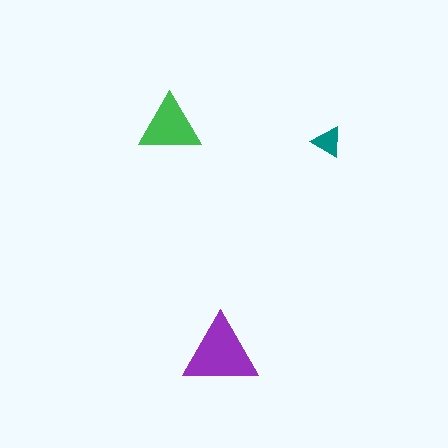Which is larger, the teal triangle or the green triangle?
The green one.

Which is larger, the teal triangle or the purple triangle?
The purple one.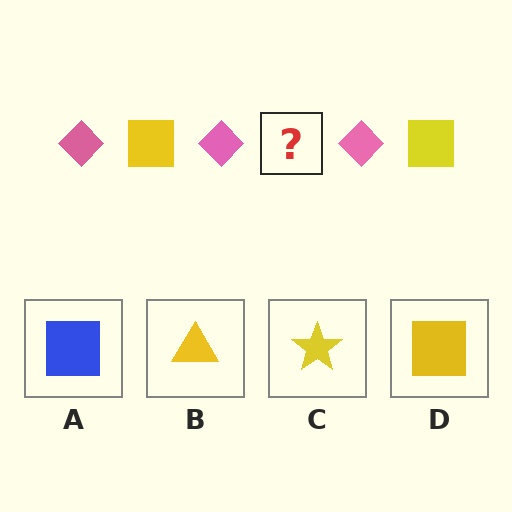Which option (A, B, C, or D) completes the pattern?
D.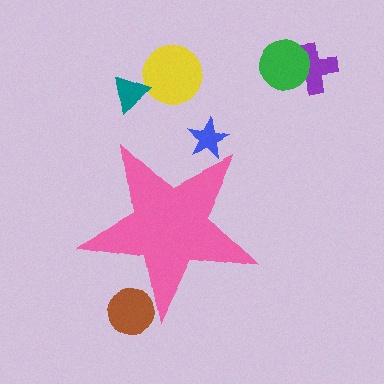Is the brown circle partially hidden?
Yes, the brown circle is partially hidden behind the pink star.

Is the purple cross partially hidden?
No, the purple cross is fully visible.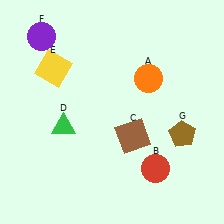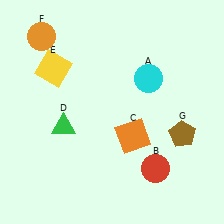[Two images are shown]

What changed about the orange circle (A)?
In Image 1, A is orange. In Image 2, it changed to cyan.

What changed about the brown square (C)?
In Image 1, C is brown. In Image 2, it changed to orange.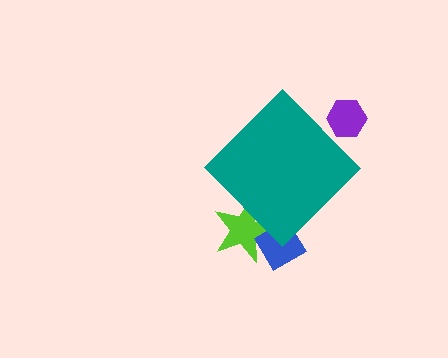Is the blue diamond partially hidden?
Yes, the blue diamond is partially hidden behind the teal diamond.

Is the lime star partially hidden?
Yes, the lime star is partially hidden behind the teal diamond.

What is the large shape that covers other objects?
A teal diamond.